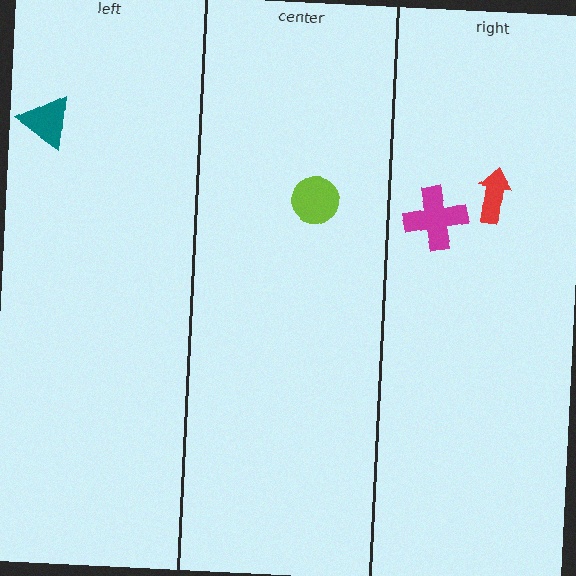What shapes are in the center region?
The lime circle.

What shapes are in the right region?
The red arrow, the magenta cross.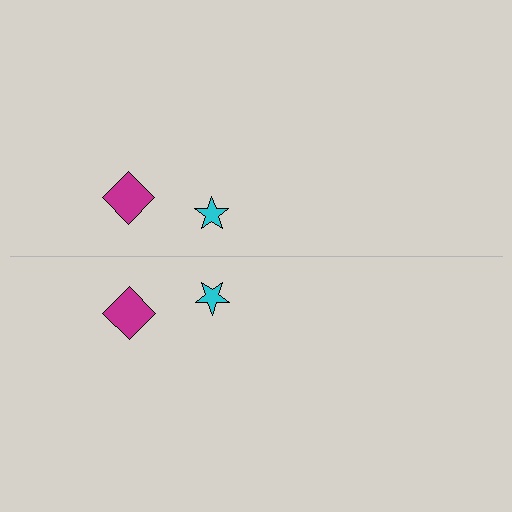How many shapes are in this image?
There are 4 shapes in this image.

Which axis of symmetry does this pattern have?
The pattern has a horizontal axis of symmetry running through the center of the image.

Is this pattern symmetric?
Yes, this pattern has bilateral (reflection) symmetry.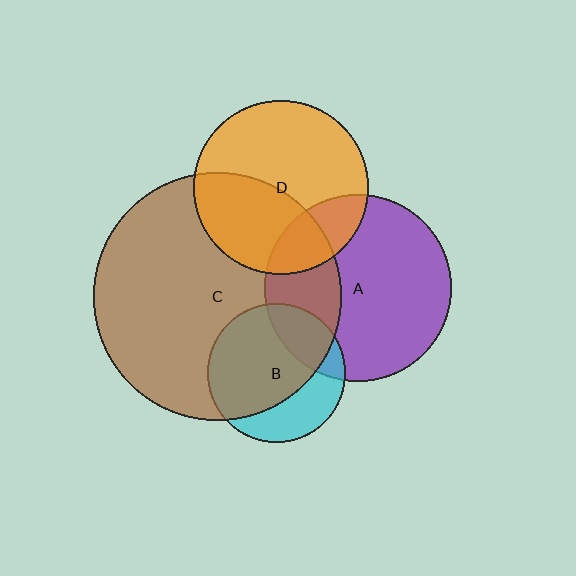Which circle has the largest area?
Circle C (brown).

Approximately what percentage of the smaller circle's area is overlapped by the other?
Approximately 20%.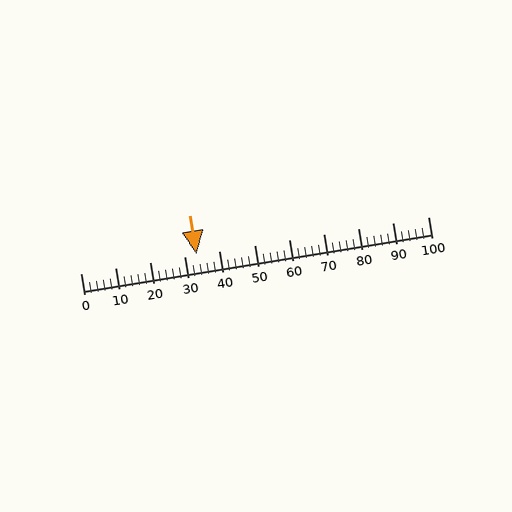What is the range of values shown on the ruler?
The ruler shows values from 0 to 100.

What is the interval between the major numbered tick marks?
The major tick marks are spaced 10 units apart.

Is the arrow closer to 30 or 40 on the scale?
The arrow is closer to 30.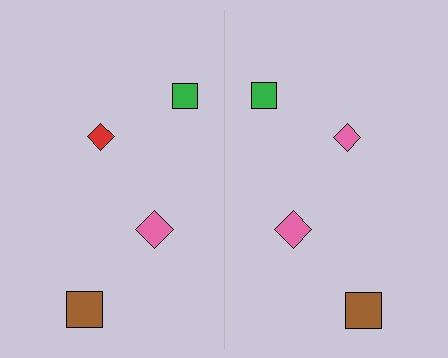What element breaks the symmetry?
The pink diamond on the right side breaks the symmetry — its mirror counterpart is red.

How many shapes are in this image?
There are 8 shapes in this image.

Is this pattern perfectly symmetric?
No, the pattern is not perfectly symmetric. The pink diamond on the right side breaks the symmetry — its mirror counterpart is red.